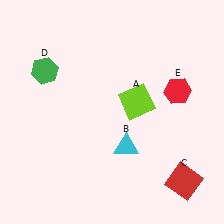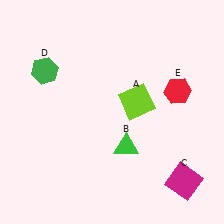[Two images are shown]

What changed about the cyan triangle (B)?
In Image 1, B is cyan. In Image 2, it changed to green.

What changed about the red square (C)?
In Image 1, C is red. In Image 2, it changed to magenta.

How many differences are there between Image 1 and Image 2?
There are 2 differences between the two images.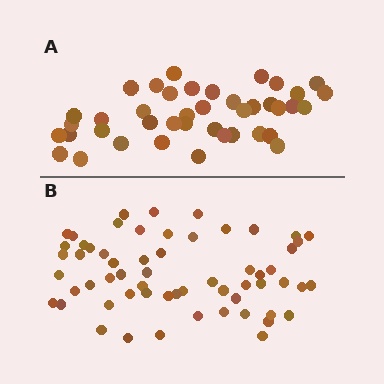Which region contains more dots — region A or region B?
Region B (the bottom region) has more dots.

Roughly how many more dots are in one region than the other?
Region B has approximately 20 more dots than region A.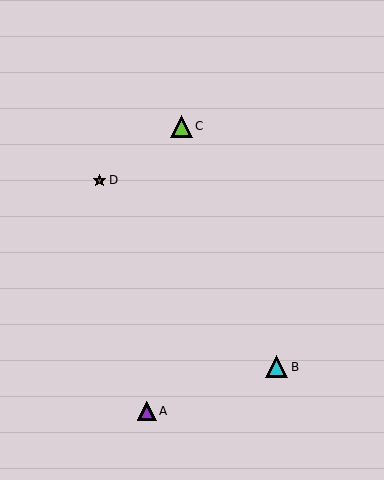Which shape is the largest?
The cyan triangle (labeled B) is the largest.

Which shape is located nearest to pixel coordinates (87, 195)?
The brown star (labeled D) at (99, 181) is nearest to that location.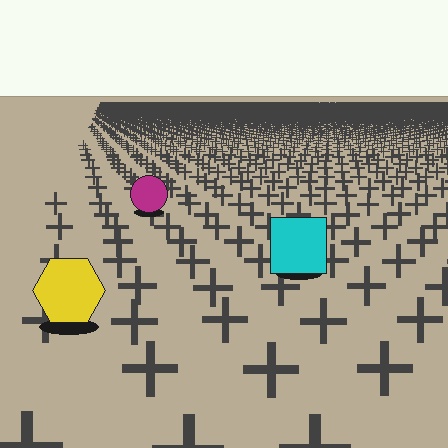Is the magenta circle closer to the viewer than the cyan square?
No. The cyan square is closer — you can tell from the texture gradient: the ground texture is coarser near it.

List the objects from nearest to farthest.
From nearest to farthest: the yellow hexagon, the cyan square, the magenta circle.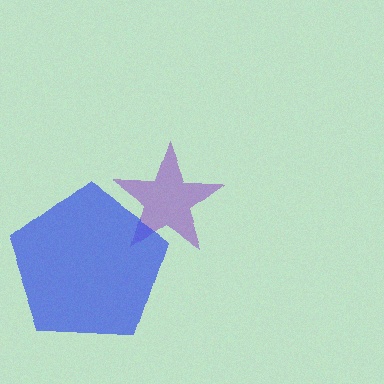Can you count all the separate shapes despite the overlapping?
Yes, there are 2 separate shapes.